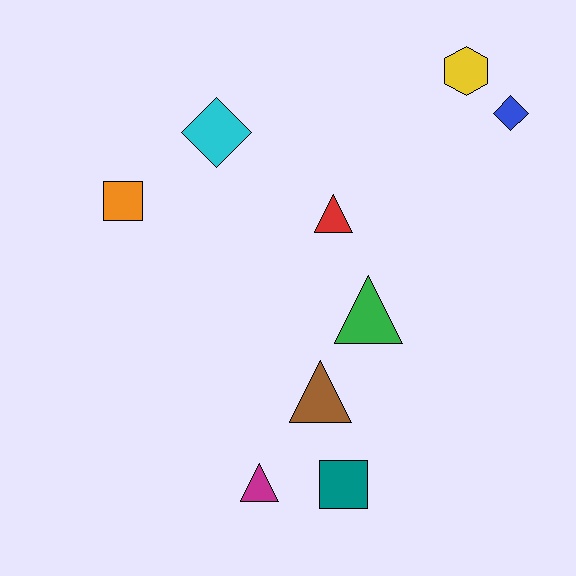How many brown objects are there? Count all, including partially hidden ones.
There is 1 brown object.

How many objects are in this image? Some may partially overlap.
There are 9 objects.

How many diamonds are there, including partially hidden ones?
There are 2 diamonds.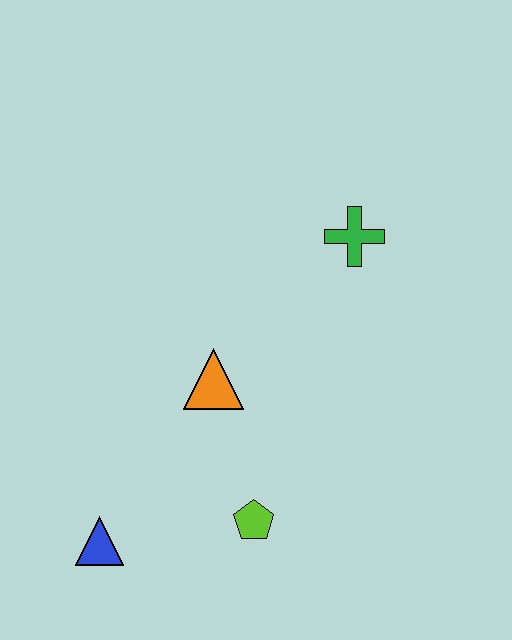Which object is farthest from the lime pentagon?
The green cross is farthest from the lime pentagon.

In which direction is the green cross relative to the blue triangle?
The green cross is above the blue triangle.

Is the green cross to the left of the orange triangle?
No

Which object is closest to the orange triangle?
The lime pentagon is closest to the orange triangle.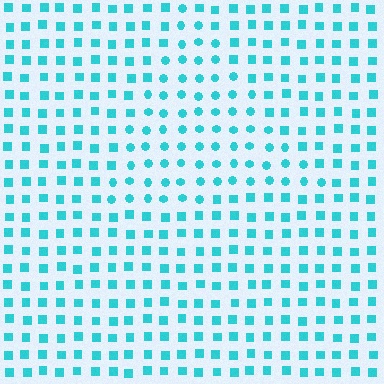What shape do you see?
I see a triangle.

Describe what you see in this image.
The image is filled with small cyan elements arranged in a uniform grid. A triangle-shaped region contains circles, while the surrounding area contains squares. The boundary is defined purely by the change in element shape.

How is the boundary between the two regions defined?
The boundary is defined by a change in element shape: circles inside vs. squares outside. All elements share the same color and spacing.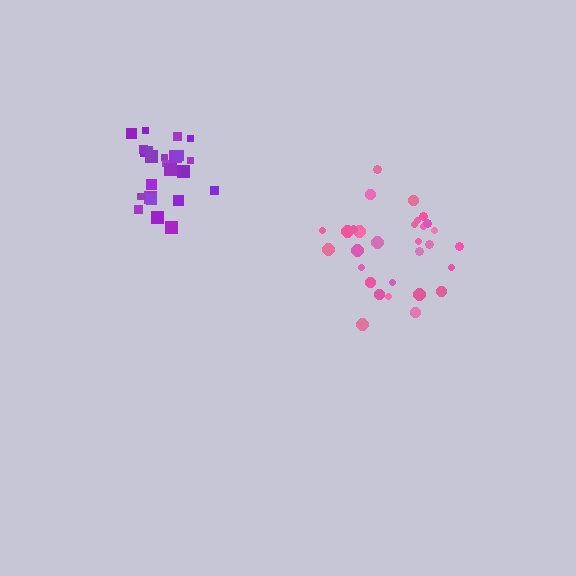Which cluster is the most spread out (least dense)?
Pink.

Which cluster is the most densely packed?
Purple.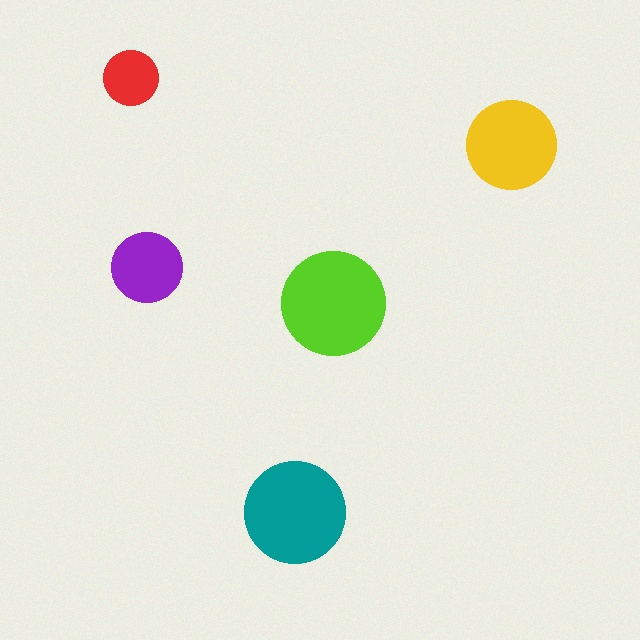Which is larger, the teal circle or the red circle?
The teal one.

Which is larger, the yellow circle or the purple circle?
The yellow one.